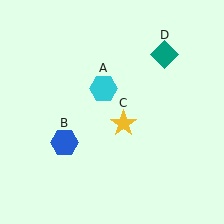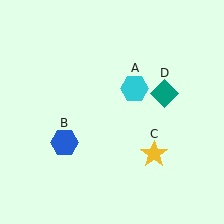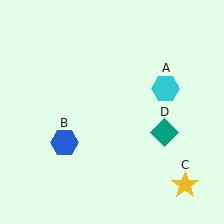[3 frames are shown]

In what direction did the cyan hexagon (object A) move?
The cyan hexagon (object A) moved right.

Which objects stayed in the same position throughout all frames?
Blue hexagon (object B) remained stationary.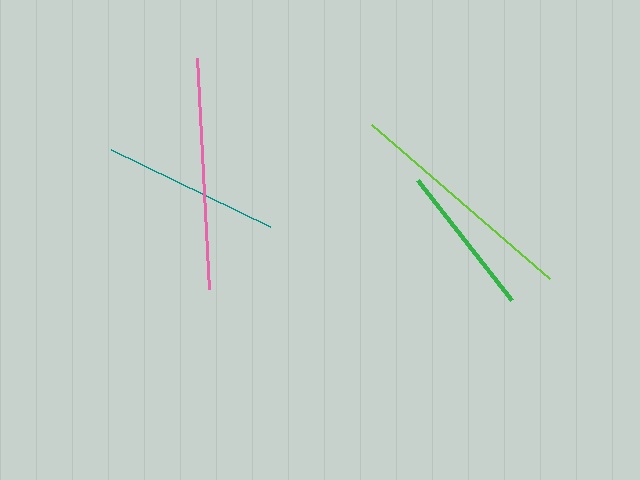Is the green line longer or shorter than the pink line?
The pink line is longer than the green line.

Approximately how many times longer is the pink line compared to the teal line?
The pink line is approximately 1.3 times the length of the teal line.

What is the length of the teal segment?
The teal segment is approximately 177 pixels long.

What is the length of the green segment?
The green segment is approximately 153 pixels long.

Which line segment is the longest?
The lime line is the longest at approximately 235 pixels.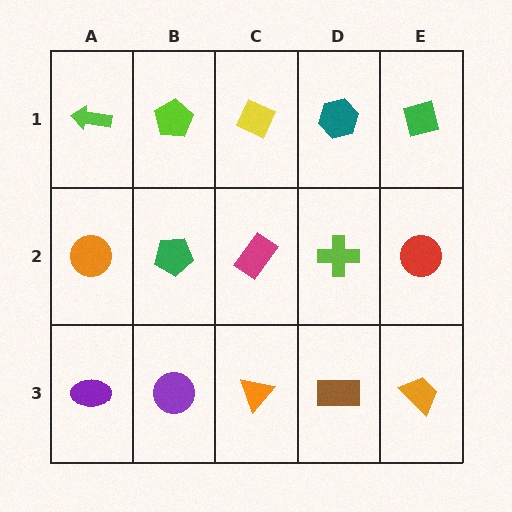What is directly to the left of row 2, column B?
An orange circle.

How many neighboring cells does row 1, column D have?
3.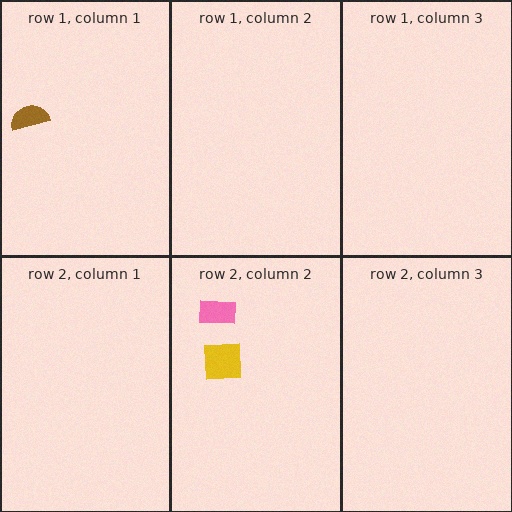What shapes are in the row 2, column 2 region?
The yellow square, the pink rectangle.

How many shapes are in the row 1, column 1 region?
1.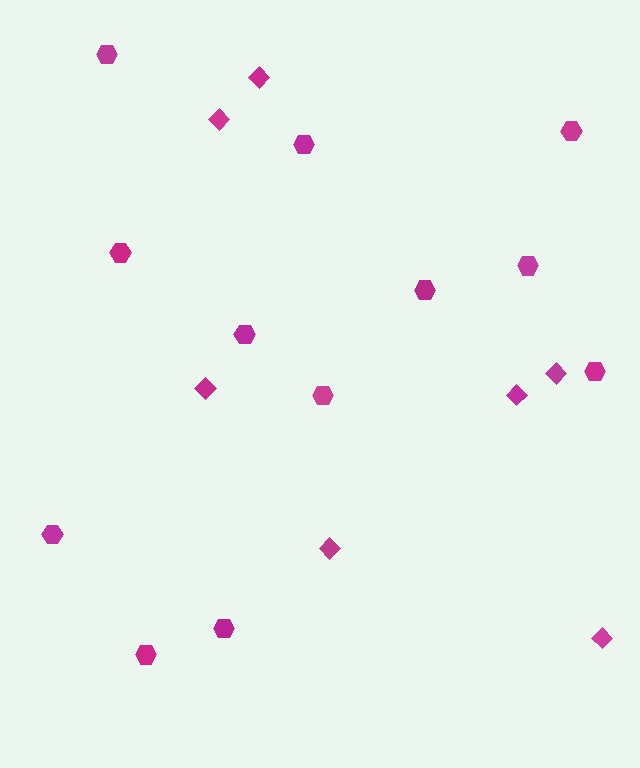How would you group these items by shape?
There are 2 groups: one group of hexagons (12) and one group of diamonds (7).